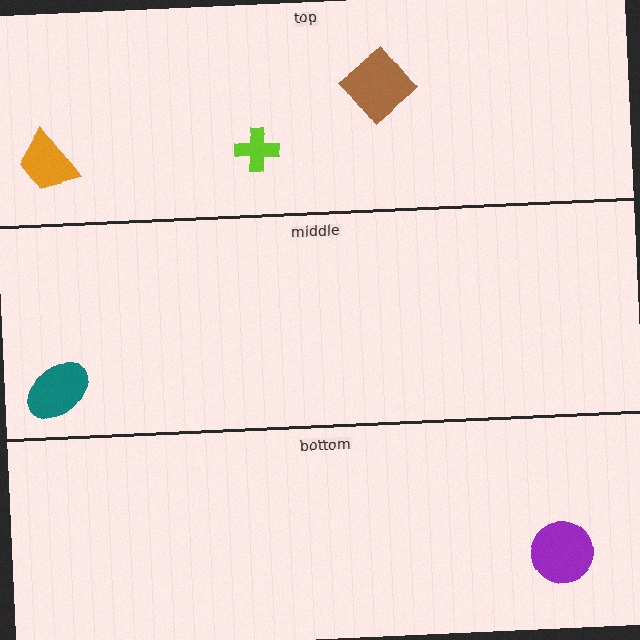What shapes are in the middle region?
The teal ellipse.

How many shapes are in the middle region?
1.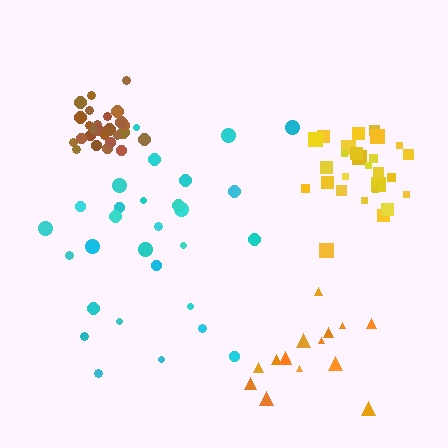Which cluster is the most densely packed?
Brown.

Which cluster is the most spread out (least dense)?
Orange.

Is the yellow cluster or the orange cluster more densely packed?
Yellow.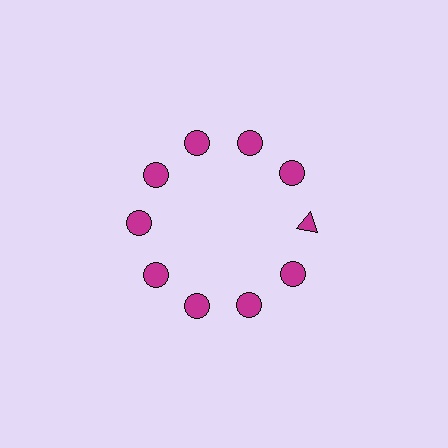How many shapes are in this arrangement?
There are 10 shapes arranged in a ring pattern.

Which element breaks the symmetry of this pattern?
The magenta triangle at roughly the 3 o'clock position breaks the symmetry. All other shapes are magenta circles.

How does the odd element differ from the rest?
It has a different shape: triangle instead of circle.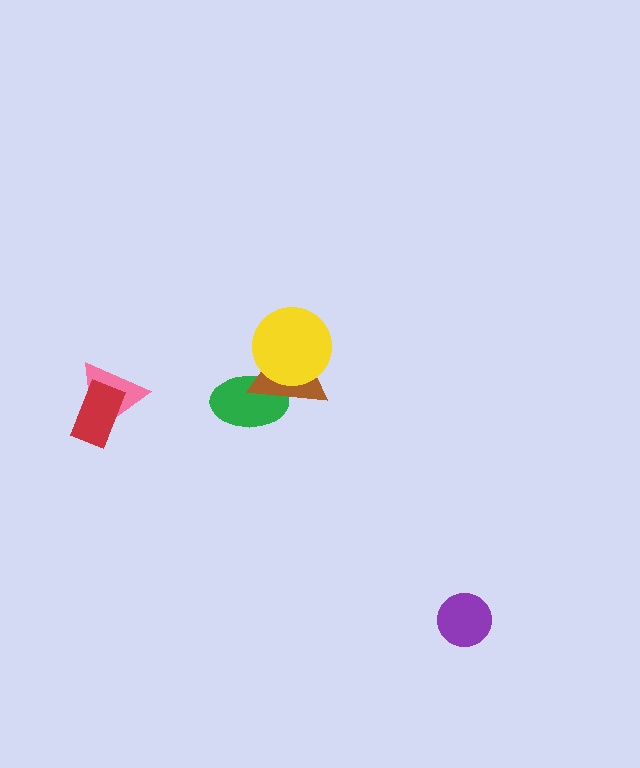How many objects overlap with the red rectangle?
1 object overlaps with the red rectangle.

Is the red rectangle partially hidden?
No, no other shape covers it.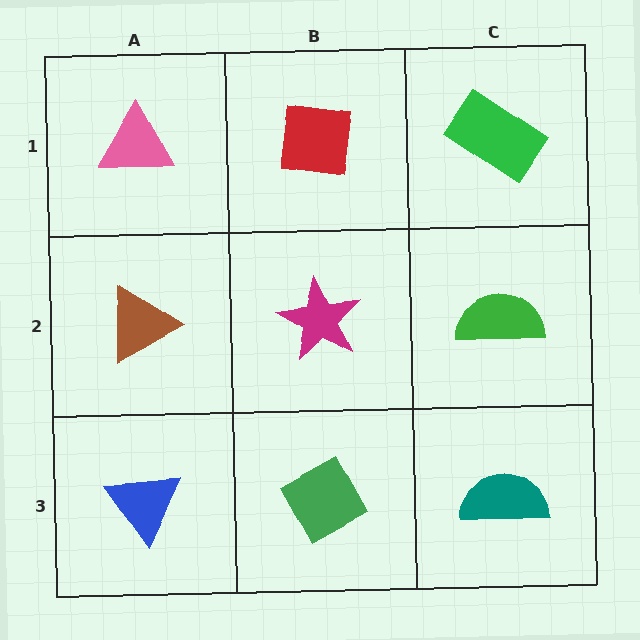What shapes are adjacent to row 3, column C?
A green semicircle (row 2, column C), a green diamond (row 3, column B).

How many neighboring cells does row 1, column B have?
3.